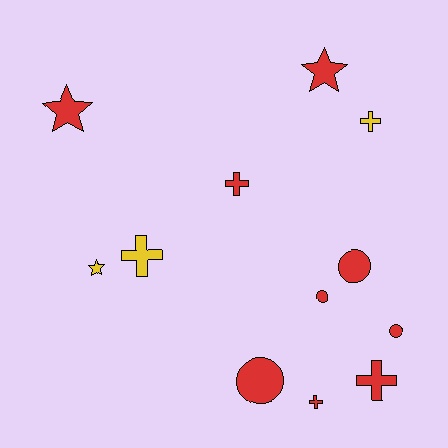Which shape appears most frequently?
Cross, with 5 objects.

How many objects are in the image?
There are 12 objects.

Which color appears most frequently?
Red, with 9 objects.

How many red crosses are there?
There are 3 red crosses.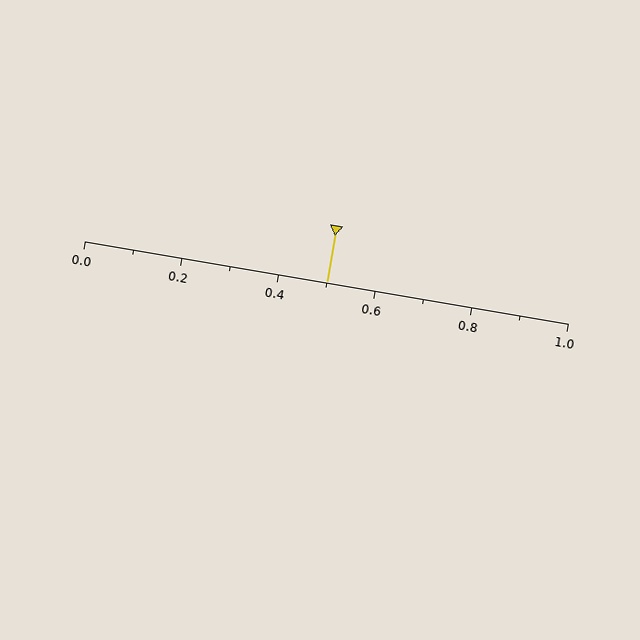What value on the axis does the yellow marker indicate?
The marker indicates approximately 0.5.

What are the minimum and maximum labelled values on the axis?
The axis runs from 0.0 to 1.0.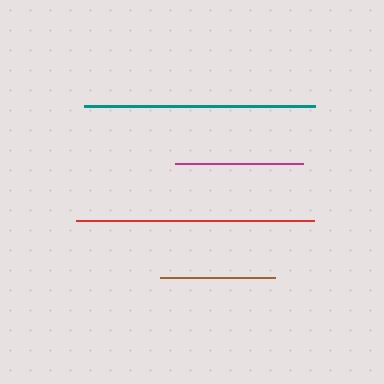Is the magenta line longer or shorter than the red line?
The red line is longer than the magenta line.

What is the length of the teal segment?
The teal segment is approximately 230 pixels long.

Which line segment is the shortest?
The brown line is the shortest at approximately 115 pixels.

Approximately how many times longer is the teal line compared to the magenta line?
The teal line is approximately 1.8 times the length of the magenta line.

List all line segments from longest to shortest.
From longest to shortest: red, teal, magenta, brown.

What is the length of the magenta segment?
The magenta segment is approximately 128 pixels long.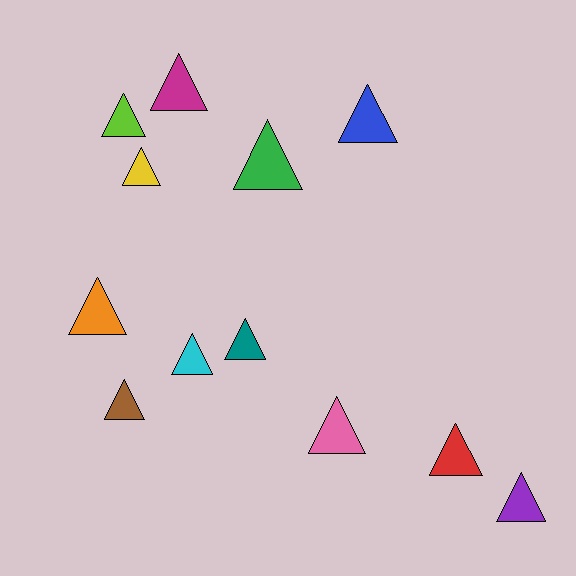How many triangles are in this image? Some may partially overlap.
There are 12 triangles.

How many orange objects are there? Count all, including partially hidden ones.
There is 1 orange object.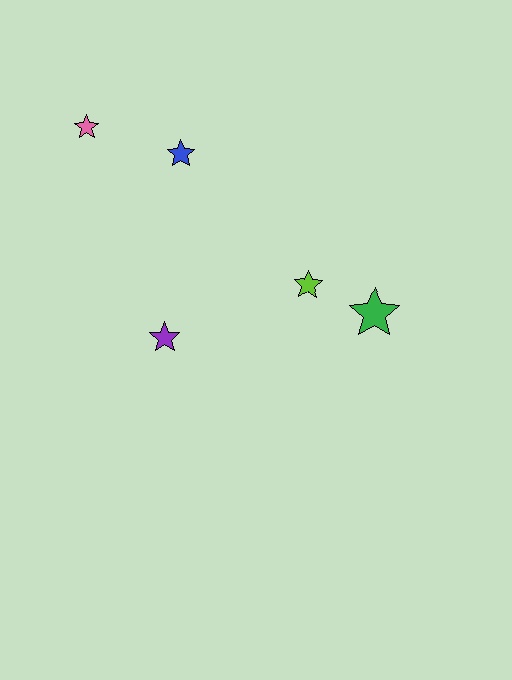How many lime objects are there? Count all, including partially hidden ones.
There is 1 lime object.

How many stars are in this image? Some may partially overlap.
There are 5 stars.